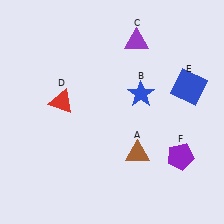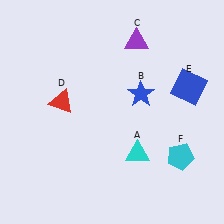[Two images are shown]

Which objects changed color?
A changed from brown to cyan. F changed from purple to cyan.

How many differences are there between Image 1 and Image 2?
There are 2 differences between the two images.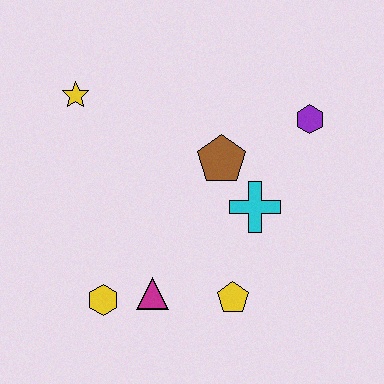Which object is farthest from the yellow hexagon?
The purple hexagon is farthest from the yellow hexagon.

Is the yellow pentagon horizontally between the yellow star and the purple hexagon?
Yes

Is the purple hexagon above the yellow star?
No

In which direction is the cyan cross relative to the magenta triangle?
The cyan cross is to the right of the magenta triangle.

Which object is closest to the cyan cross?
The brown pentagon is closest to the cyan cross.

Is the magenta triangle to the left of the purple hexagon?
Yes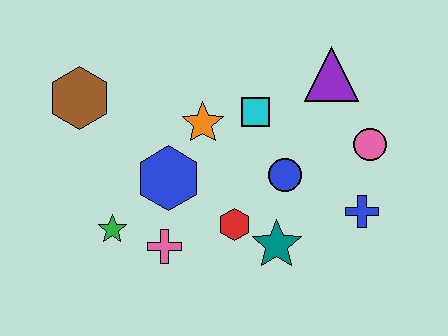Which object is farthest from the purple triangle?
The green star is farthest from the purple triangle.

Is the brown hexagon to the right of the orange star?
No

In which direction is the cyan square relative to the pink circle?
The cyan square is to the left of the pink circle.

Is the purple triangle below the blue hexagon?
No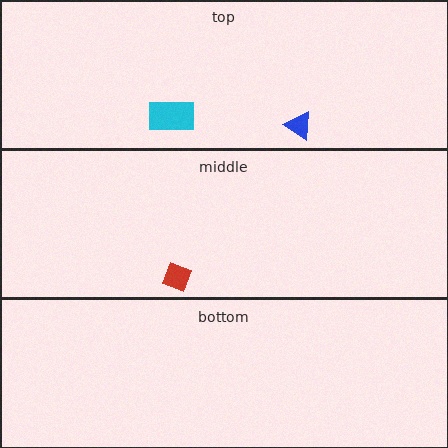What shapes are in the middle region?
The red diamond.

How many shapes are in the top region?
2.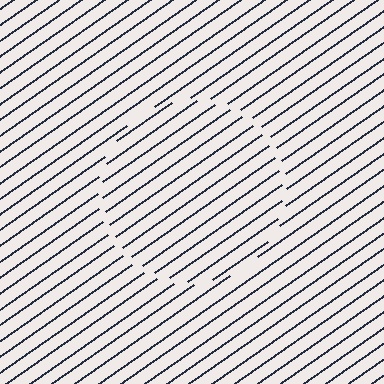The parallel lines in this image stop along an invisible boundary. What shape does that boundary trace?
An illusory circle. The interior of the shape contains the same grating, shifted by half a period — the contour is defined by the phase discontinuity where line-ends from the inner and outer gratings abut.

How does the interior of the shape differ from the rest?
The interior of the shape contains the same grating, shifted by half a period — the contour is defined by the phase discontinuity where line-ends from the inner and outer gratings abut.